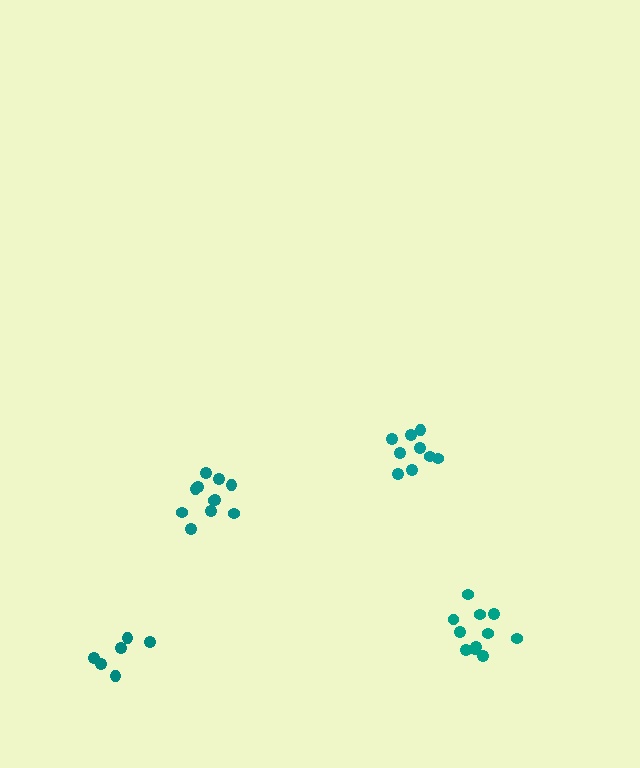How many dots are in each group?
Group 1: 6 dots, Group 2: 11 dots, Group 3: 9 dots, Group 4: 11 dots (37 total).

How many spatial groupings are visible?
There are 4 spatial groupings.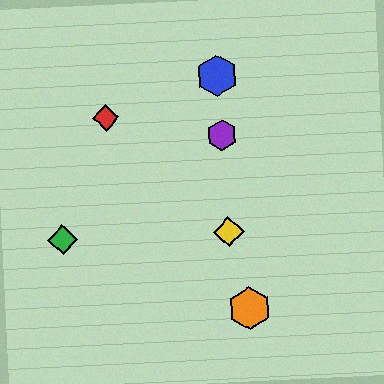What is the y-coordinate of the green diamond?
The green diamond is at y≈240.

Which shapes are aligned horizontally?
The green diamond, the yellow diamond are aligned horizontally.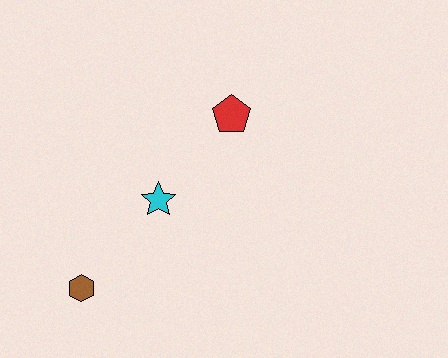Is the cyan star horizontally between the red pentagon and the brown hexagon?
Yes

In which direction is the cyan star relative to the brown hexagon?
The cyan star is above the brown hexagon.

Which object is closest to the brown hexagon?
The cyan star is closest to the brown hexagon.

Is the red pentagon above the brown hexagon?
Yes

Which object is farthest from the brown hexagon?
The red pentagon is farthest from the brown hexagon.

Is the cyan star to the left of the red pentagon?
Yes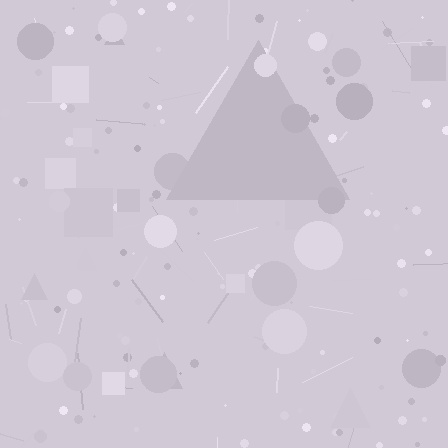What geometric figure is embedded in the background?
A triangle is embedded in the background.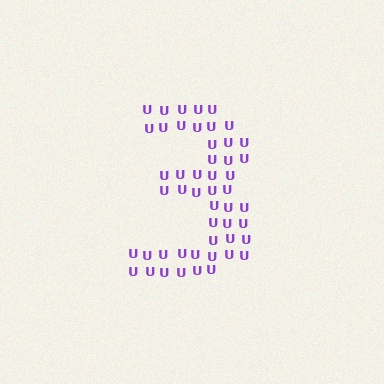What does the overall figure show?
The overall figure shows the digit 3.